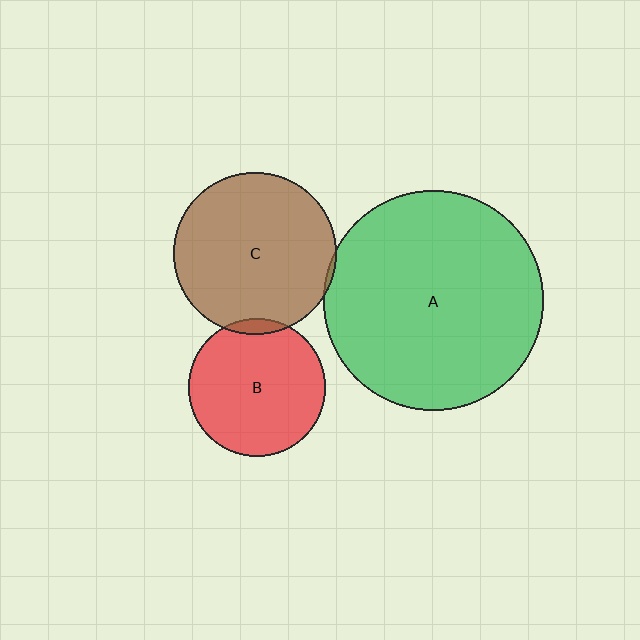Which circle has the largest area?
Circle A (green).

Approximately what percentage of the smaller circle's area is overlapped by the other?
Approximately 5%.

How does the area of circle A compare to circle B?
Approximately 2.6 times.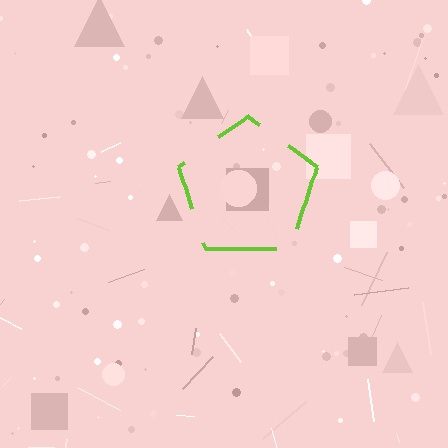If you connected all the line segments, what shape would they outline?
They would outline a pentagon.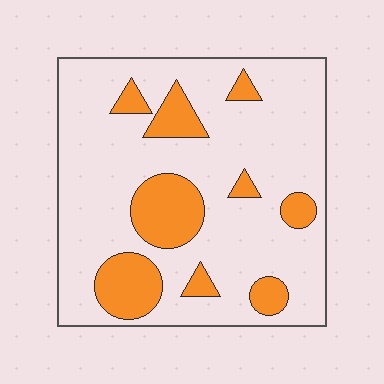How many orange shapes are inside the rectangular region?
9.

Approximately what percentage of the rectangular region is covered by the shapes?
Approximately 20%.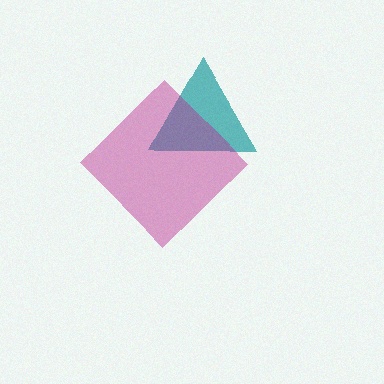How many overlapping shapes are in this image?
There are 2 overlapping shapes in the image.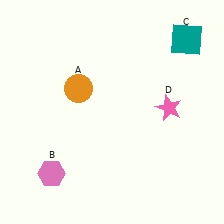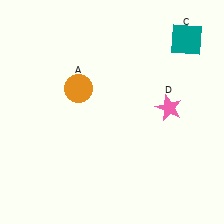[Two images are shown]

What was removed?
The pink hexagon (B) was removed in Image 2.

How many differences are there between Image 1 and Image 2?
There is 1 difference between the two images.